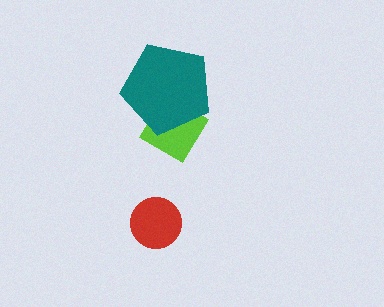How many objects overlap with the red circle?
0 objects overlap with the red circle.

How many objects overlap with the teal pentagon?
1 object overlaps with the teal pentagon.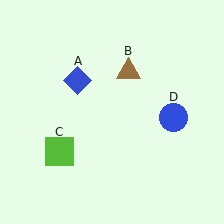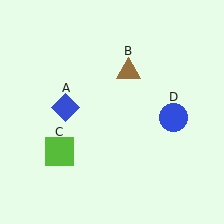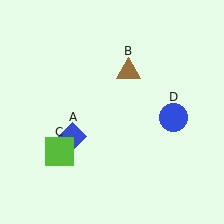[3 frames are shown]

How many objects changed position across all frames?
1 object changed position: blue diamond (object A).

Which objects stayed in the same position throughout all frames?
Brown triangle (object B) and lime square (object C) and blue circle (object D) remained stationary.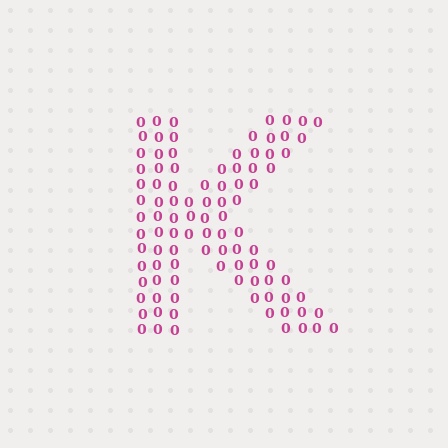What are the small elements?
The small elements are digit 0's.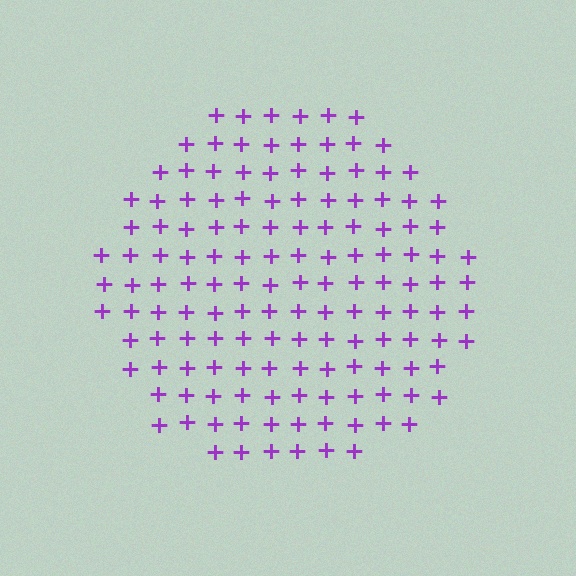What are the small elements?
The small elements are plus signs.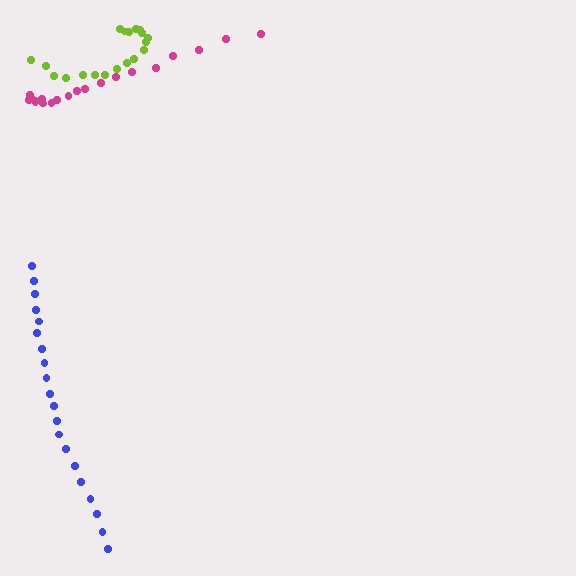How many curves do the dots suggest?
There are 3 distinct paths.